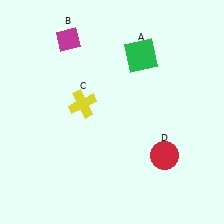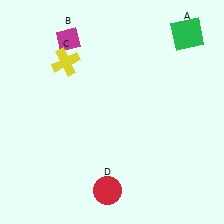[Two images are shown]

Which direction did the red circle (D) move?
The red circle (D) moved left.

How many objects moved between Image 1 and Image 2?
3 objects moved between the two images.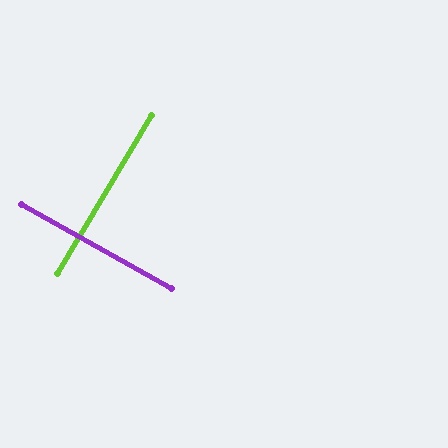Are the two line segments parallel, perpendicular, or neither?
Perpendicular — they meet at approximately 88°.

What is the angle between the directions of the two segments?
Approximately 88 degrees.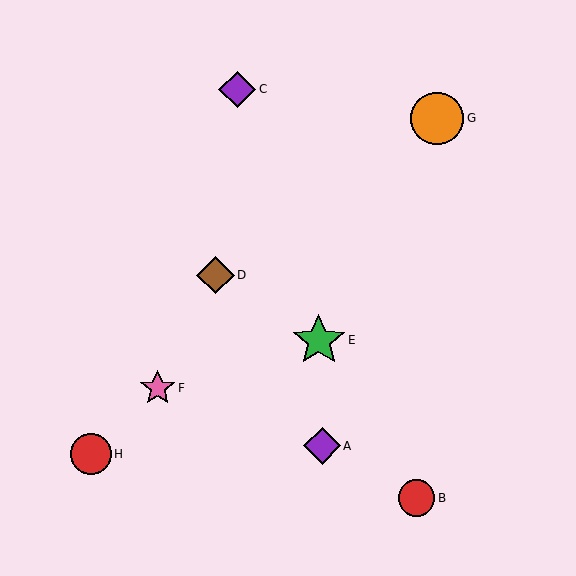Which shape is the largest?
The green star (labeled E) is the largest.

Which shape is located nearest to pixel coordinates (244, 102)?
The purple diamond (labeled C) at (237, 89) is nearest to that location.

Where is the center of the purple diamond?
The center of the purple diamond is at (322, 446).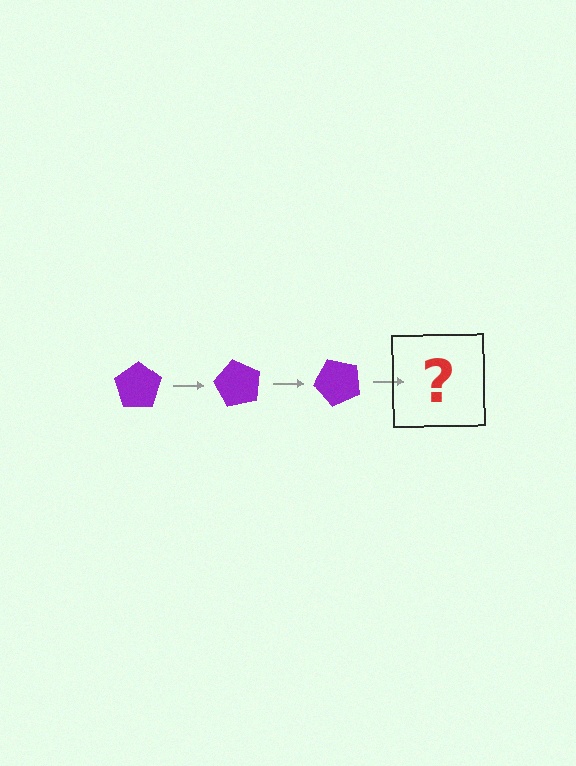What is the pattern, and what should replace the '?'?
The pattern is that the pentagon rotates 60 degrees each step. The '?' should be a purple pentagon rotated 180 degrees.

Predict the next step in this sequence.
The next step is a purple pentagon rotated 180 degrees.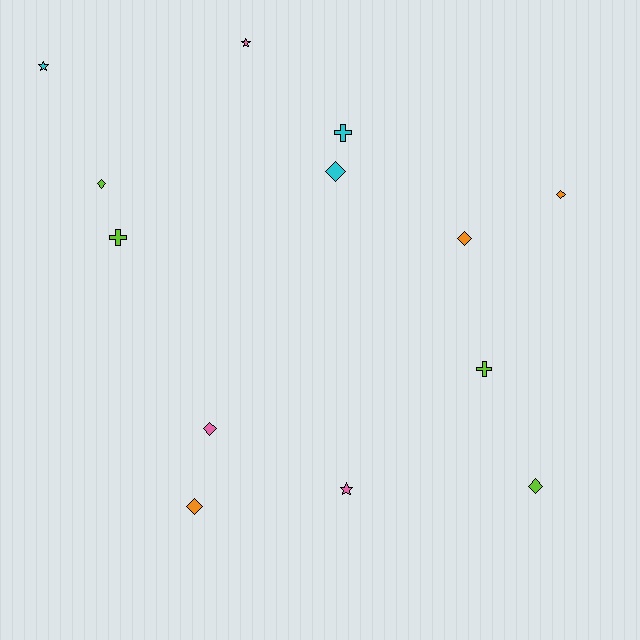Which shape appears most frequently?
Diamond, with 7 objects.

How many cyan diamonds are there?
There is 1 cyan diamond.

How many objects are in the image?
There are 13 objects.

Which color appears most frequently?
Lime, with 4 objects.